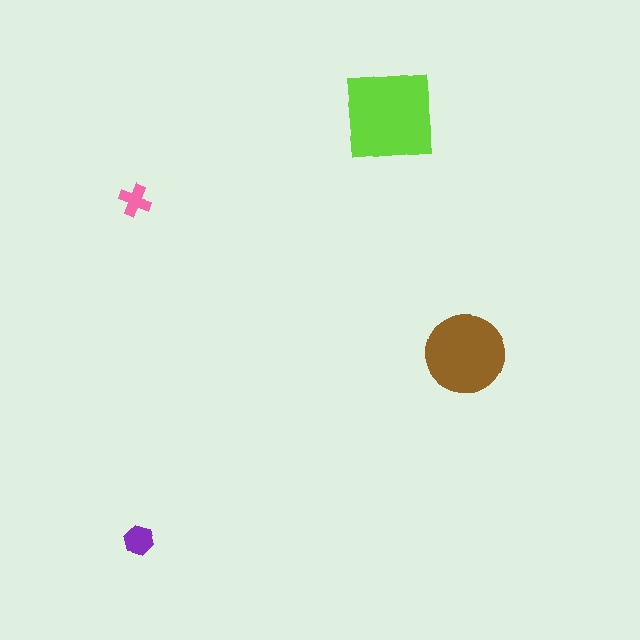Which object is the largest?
The lime square.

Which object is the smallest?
The pink cross.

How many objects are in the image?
There are 4 objects in the image.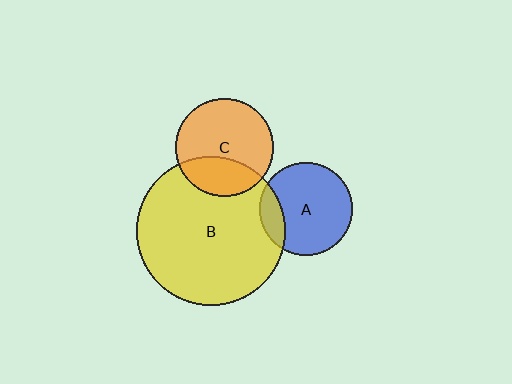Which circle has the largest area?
Circle B (yellow).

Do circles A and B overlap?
Yes.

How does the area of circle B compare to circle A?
Approximately 2.6 times.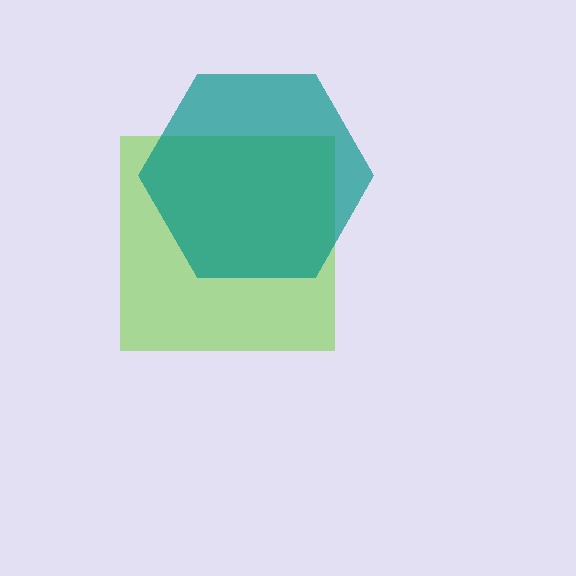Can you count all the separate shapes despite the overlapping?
Yes, there are 2 separate shapes.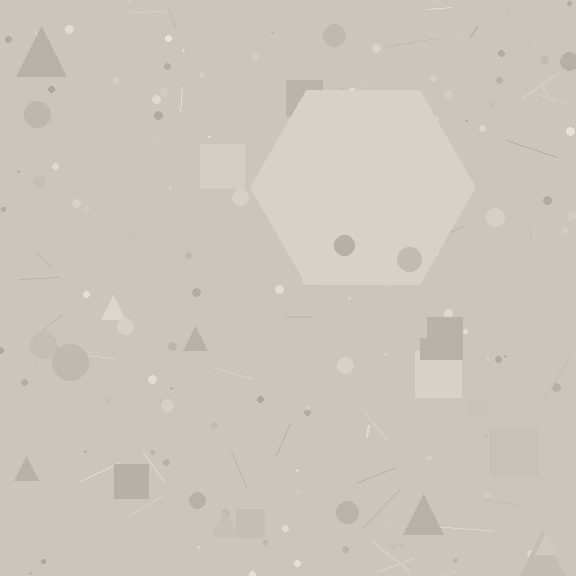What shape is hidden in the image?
A hexagon is hidden in the image.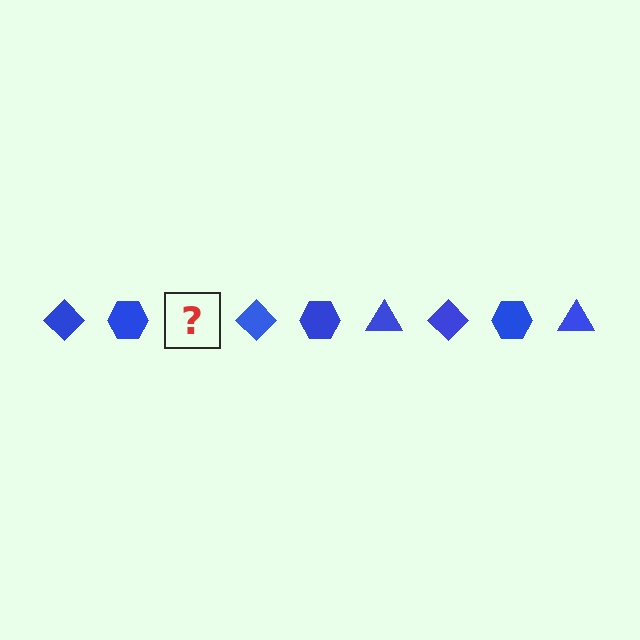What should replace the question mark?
The question mark should be replaced with a blue triangle.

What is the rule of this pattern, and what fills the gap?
The rule is that the pattern cycles through diamond, hexagon, triangle shapes in blue. The gap should be filled with a blue triangle.